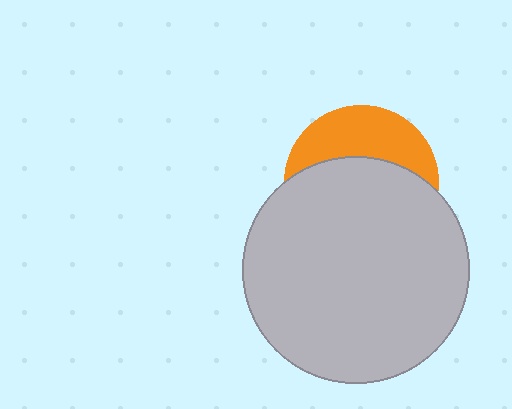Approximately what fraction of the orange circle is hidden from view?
Roughly 64% of the orange circle is hidden behind the light gray circle.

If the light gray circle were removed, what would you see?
You would see the complete orange circle.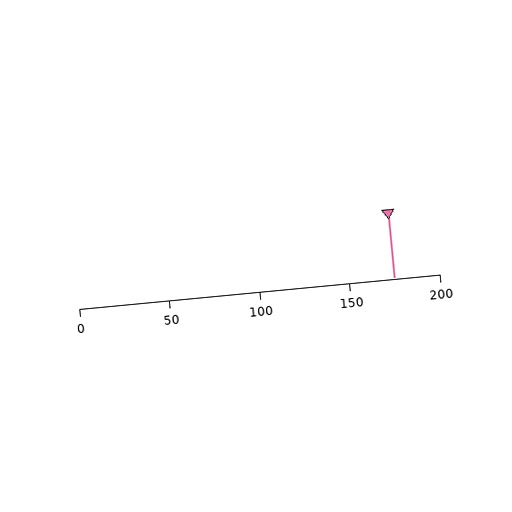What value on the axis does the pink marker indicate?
The marker indicates approximately 175.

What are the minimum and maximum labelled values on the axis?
The axis runs from 0 to 200.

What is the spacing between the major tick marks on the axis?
The major ticks are spaced 50 apart.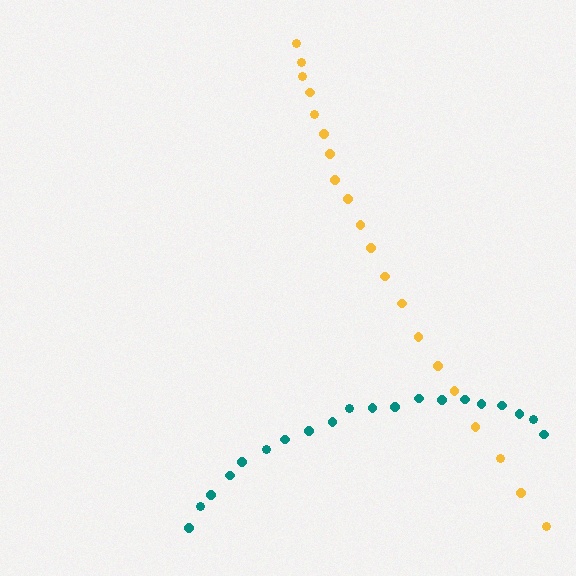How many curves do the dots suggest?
There are 2 distinct paths.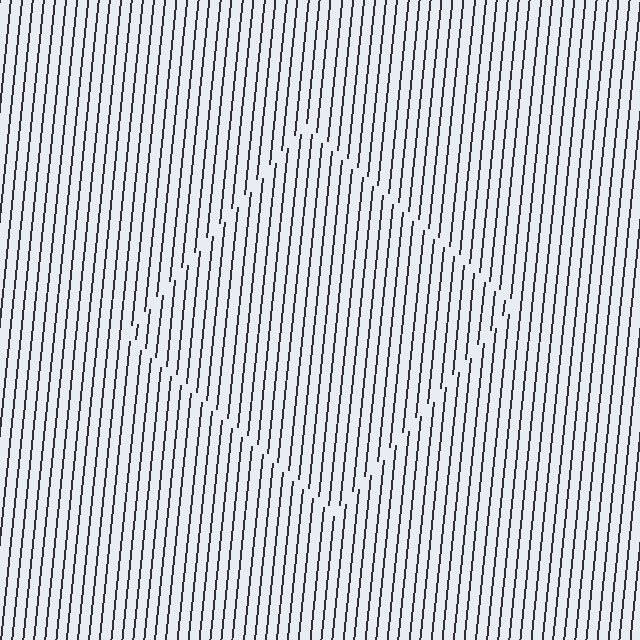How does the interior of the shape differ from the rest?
The interior of the shape contains the same grating, shifted by half a period — the contour is defined by the phase discontinuity where line-ends from the inner and outer gratings abut.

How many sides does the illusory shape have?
4 sides — the line-ends trace a square.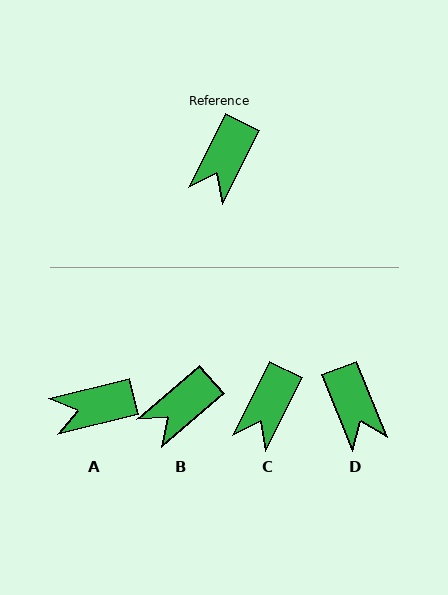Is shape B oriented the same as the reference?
No, it is off by about 23 degrees.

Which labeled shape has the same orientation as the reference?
C.